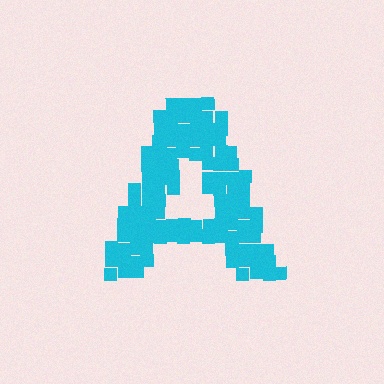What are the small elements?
The small elements are squares.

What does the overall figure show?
The overall figure shows the letter A.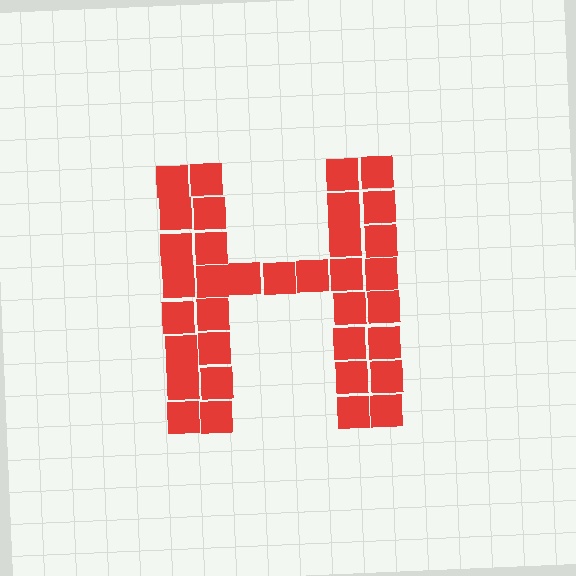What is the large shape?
The large shape is the letter H.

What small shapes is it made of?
It is made of small squares.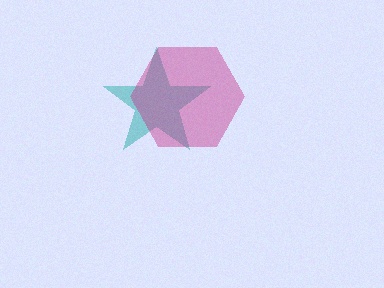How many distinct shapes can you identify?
There are 2 distinct shapes: a teal star, a magenta hexagon.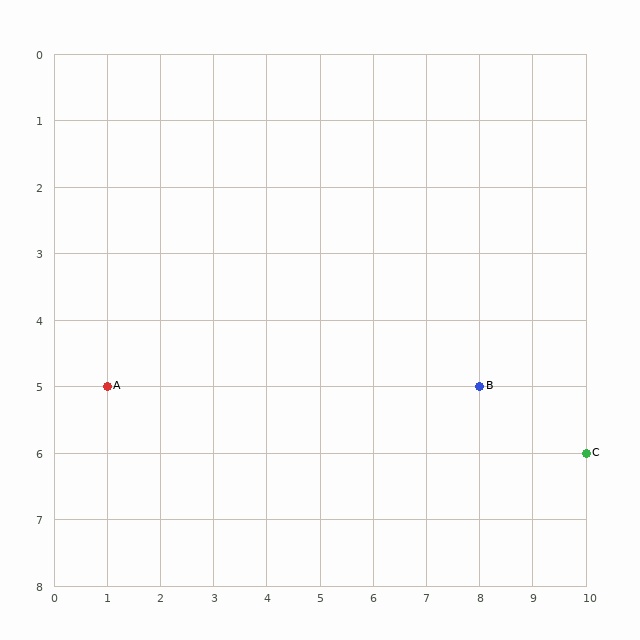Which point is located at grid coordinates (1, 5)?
Point A is at (1, 5).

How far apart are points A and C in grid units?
Points A and C are 9 columns and 1 row apart (about 9.1 grid units diagonally).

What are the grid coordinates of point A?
Point A is at grid coordinates (1, 5).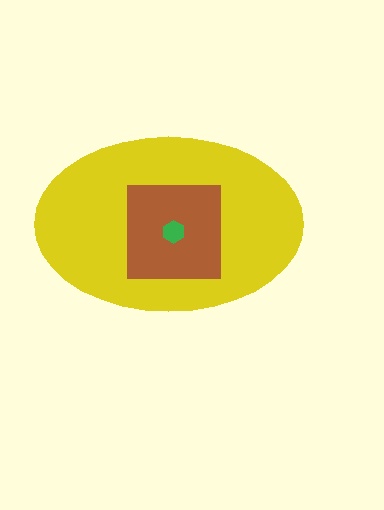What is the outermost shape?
The yellow ellipse.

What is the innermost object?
The green hexagon.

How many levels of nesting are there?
3.